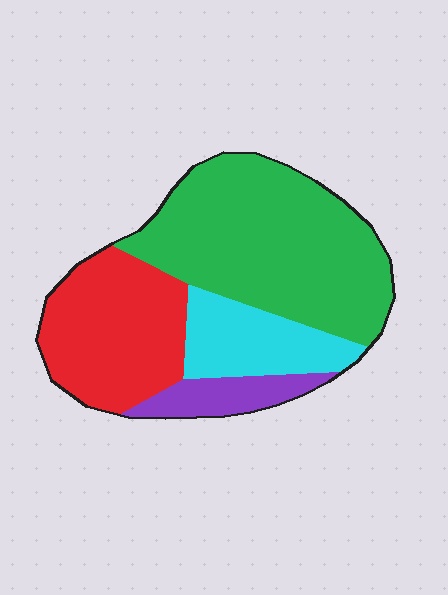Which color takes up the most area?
Green, at roughly 45%.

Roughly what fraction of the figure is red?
Red takes up about one quarter (1/4) of the figure.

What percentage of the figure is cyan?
Cyan takes up about one sixth (1/6) of the figure.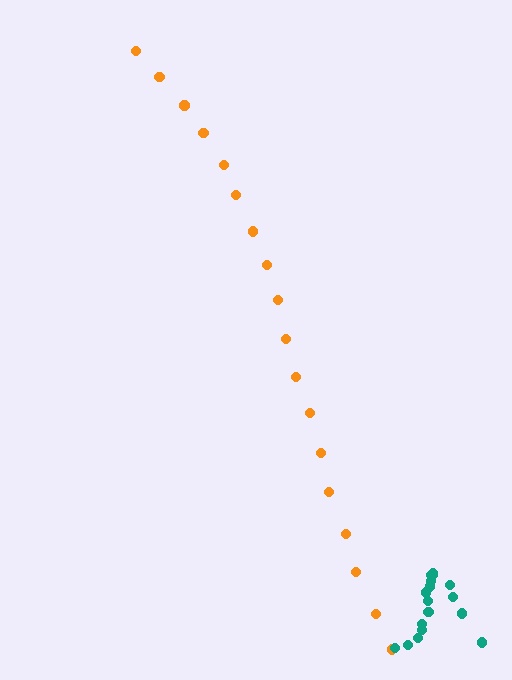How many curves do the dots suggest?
There are 2 distinct paths.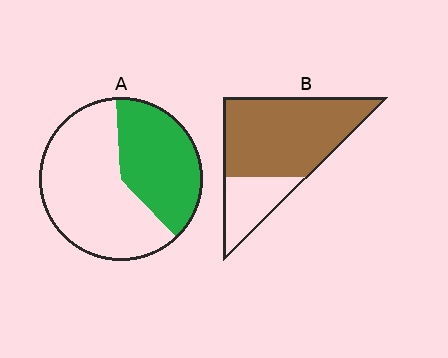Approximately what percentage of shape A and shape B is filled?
A is approximately 40% and B is approximately 75%.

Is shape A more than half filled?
No.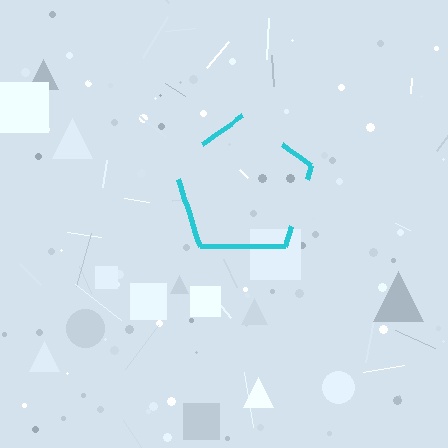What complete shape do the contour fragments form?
The contour fragments form a pentagon.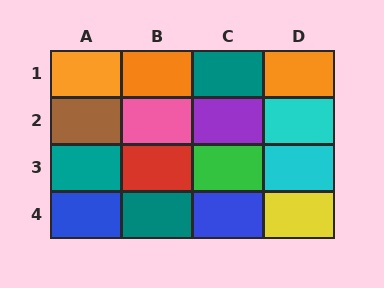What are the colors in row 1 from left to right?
Orange, orange, teal, orange.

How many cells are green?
1 cell is green.